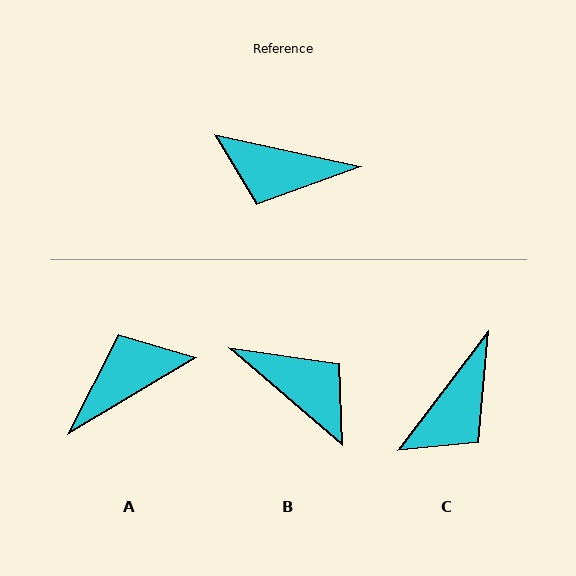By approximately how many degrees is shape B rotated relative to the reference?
Approximately 151 degrees counter-clockwise.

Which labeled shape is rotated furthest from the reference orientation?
B, about 151 degrees away.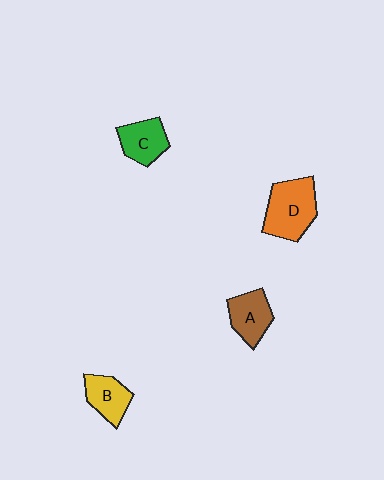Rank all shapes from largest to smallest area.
From largest to smallest: D (orange), A (brown), C (green), B (yellow).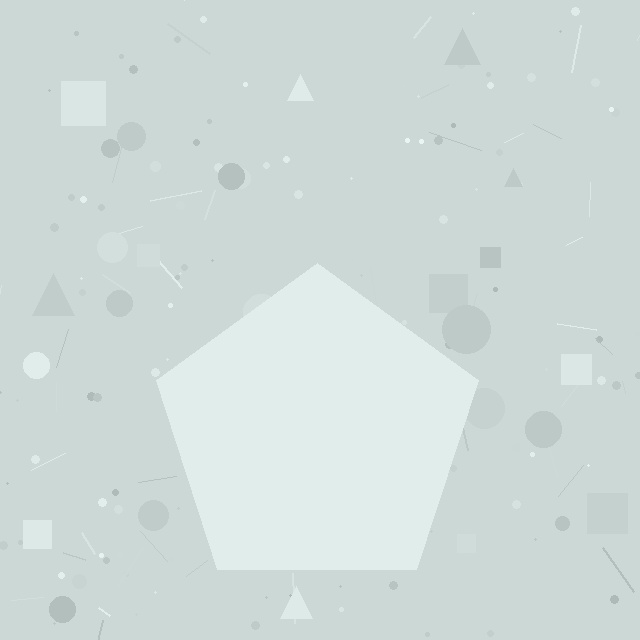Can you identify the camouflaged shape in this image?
The camouflaged shape is a pentagon.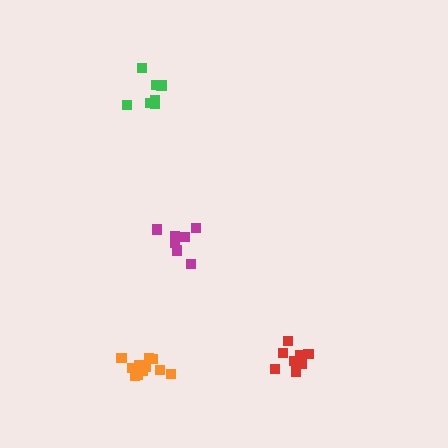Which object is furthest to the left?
The orange cluster is leftmost.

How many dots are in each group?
Group 1: 7 dots, Group 2: 8 dots, Group 3: 11 dots, Group 4: 7 dots (33 total).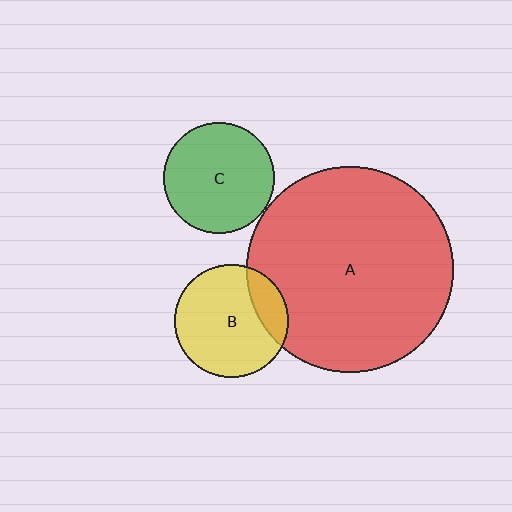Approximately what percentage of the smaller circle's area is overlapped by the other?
Approximately 20%.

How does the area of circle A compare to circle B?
Approximately 3.3 times.